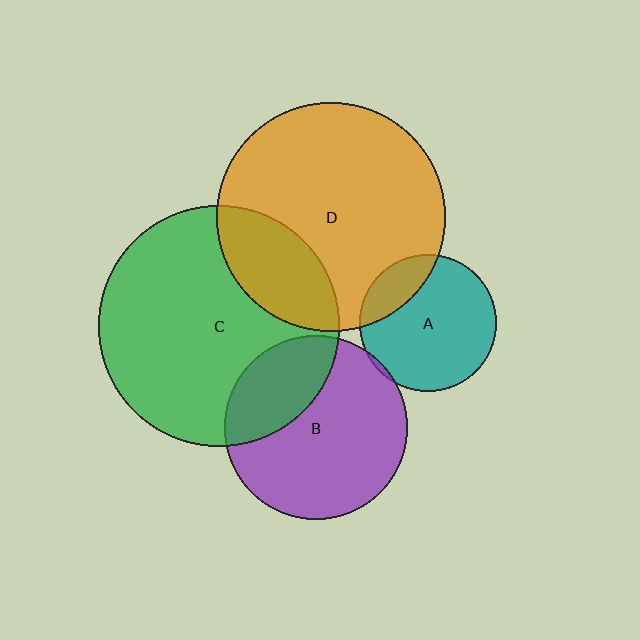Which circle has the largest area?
Circle C (green).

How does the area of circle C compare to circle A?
Approximately 3.1 times.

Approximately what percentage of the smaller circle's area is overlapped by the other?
Approximately 5%.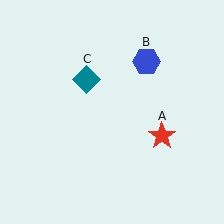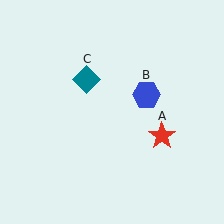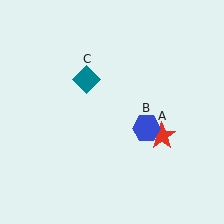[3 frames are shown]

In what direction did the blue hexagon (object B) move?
The blue hexagon (object B) moved down.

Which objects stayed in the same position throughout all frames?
Red star (object A) and teal diamond (object C) remained stationary.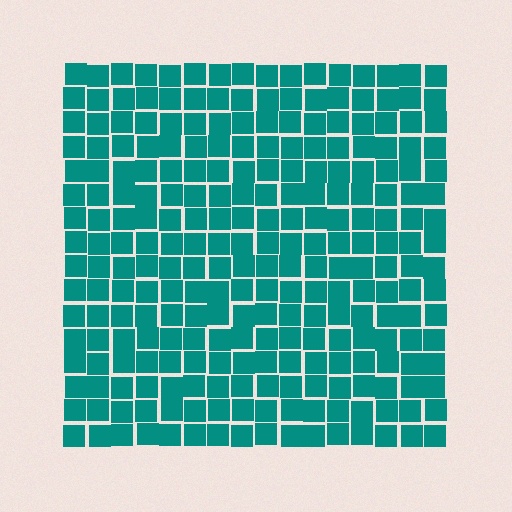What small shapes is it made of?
It is made of small squares.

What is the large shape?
The large shape is a square.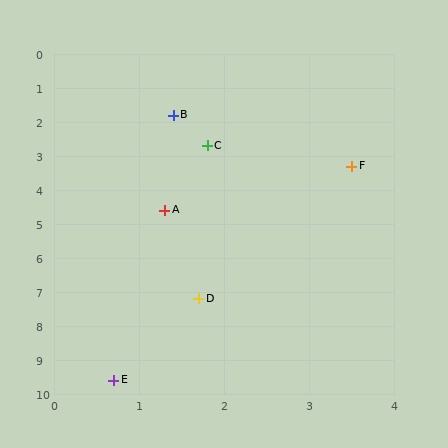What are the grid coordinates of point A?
Point A is at approximately (1.3, 4.6).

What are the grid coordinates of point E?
Point E is at approximately (0.7, 9.6).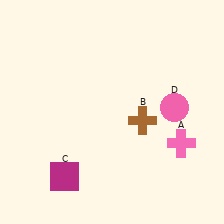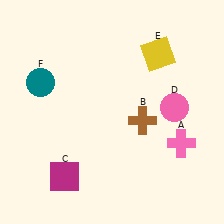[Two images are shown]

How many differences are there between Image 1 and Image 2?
There are 2 differences between the two images.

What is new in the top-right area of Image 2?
A yellow square (E) was added in the top-right area of Image 2.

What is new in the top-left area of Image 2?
A teal circle (F) was added in the top-left area of Image 2.